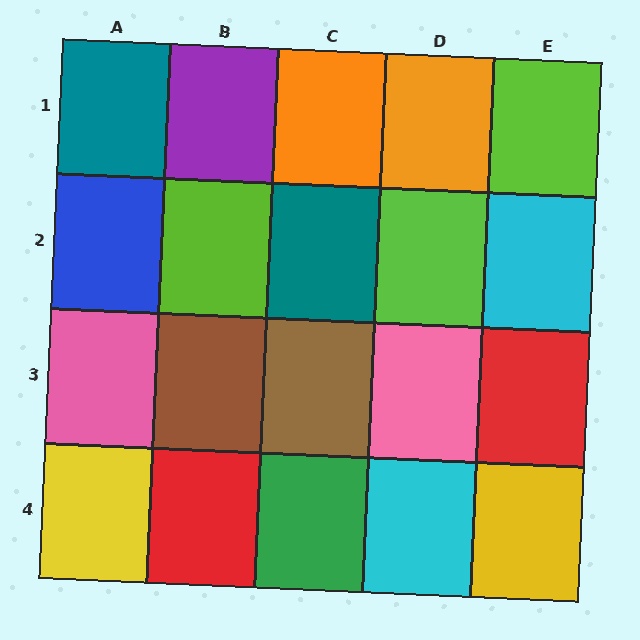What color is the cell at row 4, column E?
Yellow.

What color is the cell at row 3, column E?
Red.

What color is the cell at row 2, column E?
Cyan.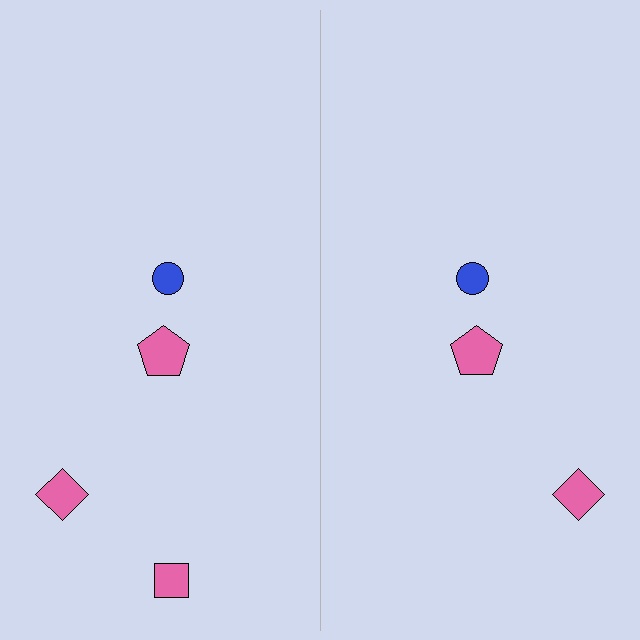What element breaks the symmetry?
A pink square is missing from the right side.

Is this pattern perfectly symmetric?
No, the pattern is not perfectly symmetric. A pink square is missing from the right side.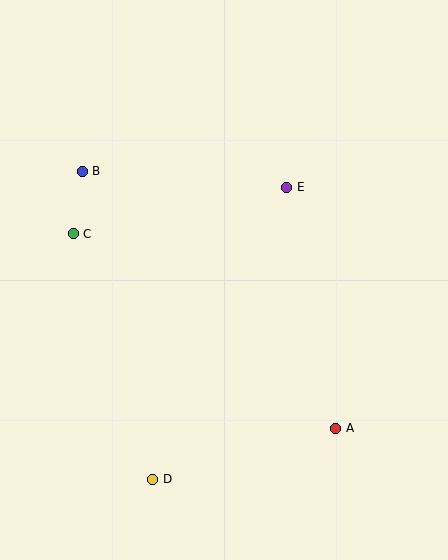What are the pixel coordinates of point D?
Point D is at (153, 479).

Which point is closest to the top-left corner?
Point B is closest to the top-left corner.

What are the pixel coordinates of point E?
Point E is at (287, 187).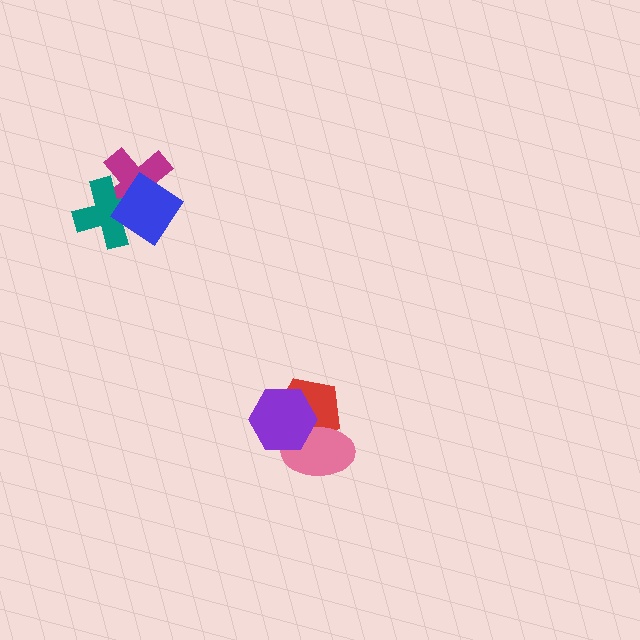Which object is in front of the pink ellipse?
The purple hexagon is in front of the pink ellipse.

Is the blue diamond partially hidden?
No, no other shape covers it.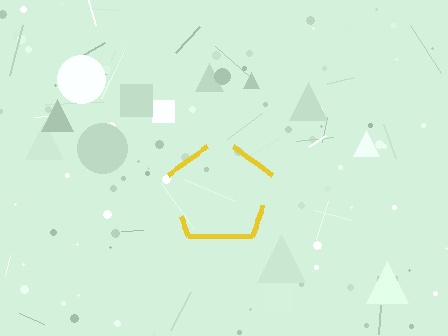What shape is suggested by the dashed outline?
The dashed outline suggests a pentagon.